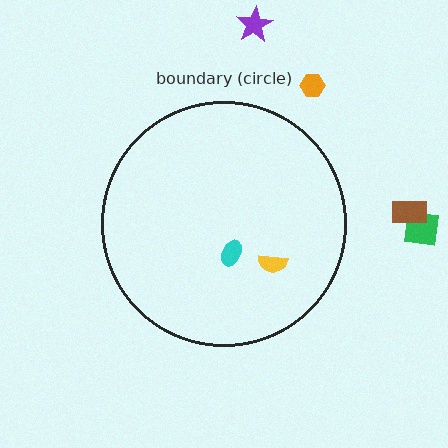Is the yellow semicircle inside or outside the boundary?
Inside.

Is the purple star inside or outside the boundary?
Outside.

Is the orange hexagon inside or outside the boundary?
Outside.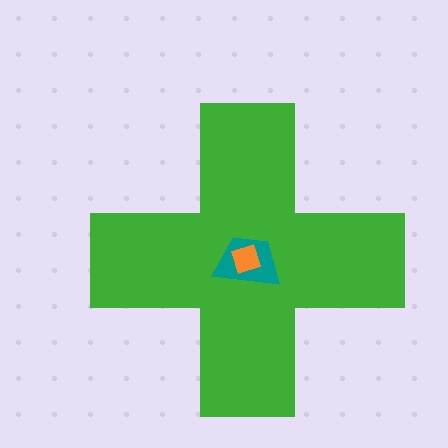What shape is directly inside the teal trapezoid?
The orange square.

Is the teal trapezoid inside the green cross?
Yes.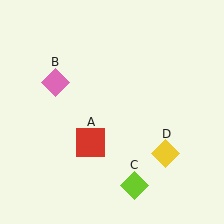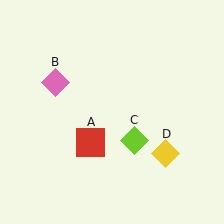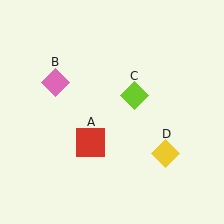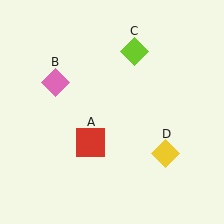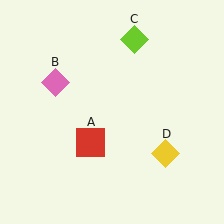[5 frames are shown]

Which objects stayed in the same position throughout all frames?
Red square (object A) and pink diamond (object B) and yellow diamond (object D) remained stationary.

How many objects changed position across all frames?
1 object changed position: lime diamond (object C).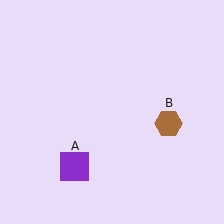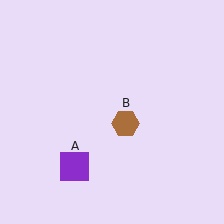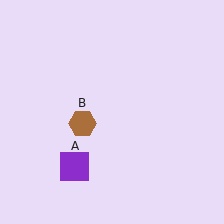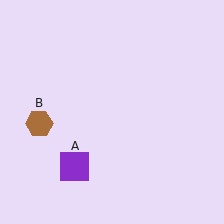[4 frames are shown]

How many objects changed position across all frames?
1 object changed position: brown hexagon (object B).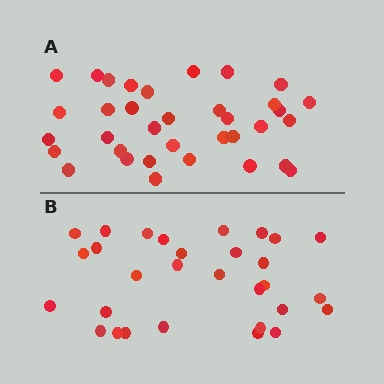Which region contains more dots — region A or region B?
Region A (the top region) has more dots.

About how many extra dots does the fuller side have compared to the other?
Region A has about 5 more dots than region B.